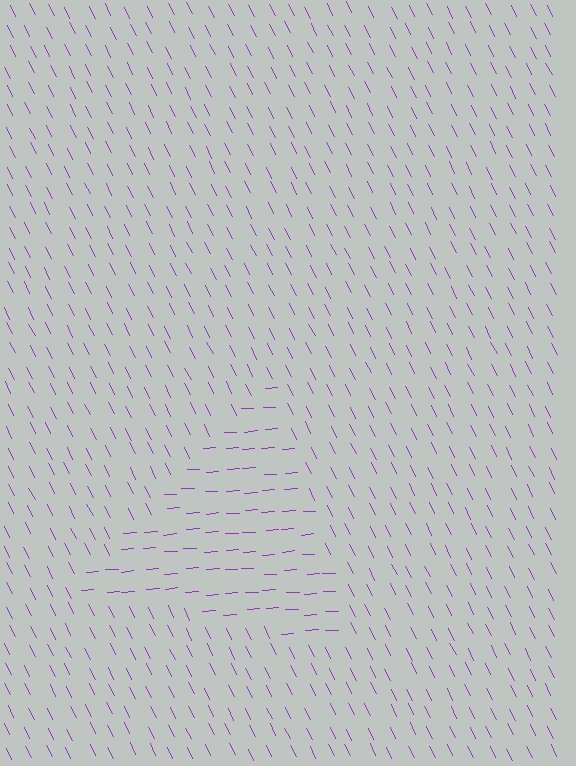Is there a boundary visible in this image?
Yes, there is a texture boundary formed by a change in line orientation.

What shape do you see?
I see a triangle.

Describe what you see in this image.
The image is filled with small purple line segments. A triangle region in the image has lines oriented differently from the surrounding lines, creating a visible texture boundary.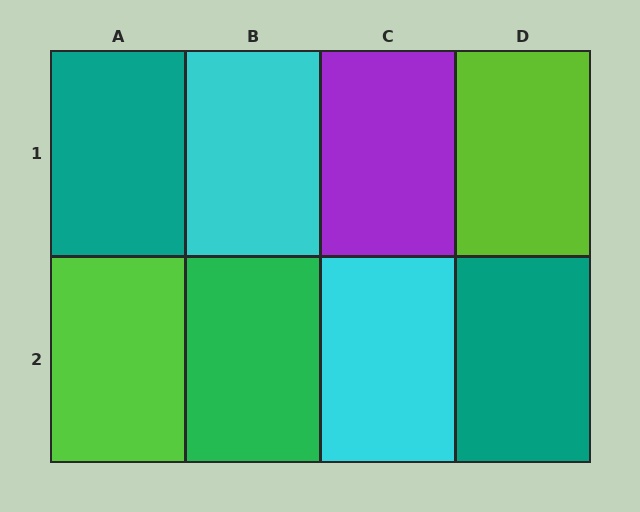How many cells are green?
1 cell is green.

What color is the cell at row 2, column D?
Teal.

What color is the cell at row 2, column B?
Green.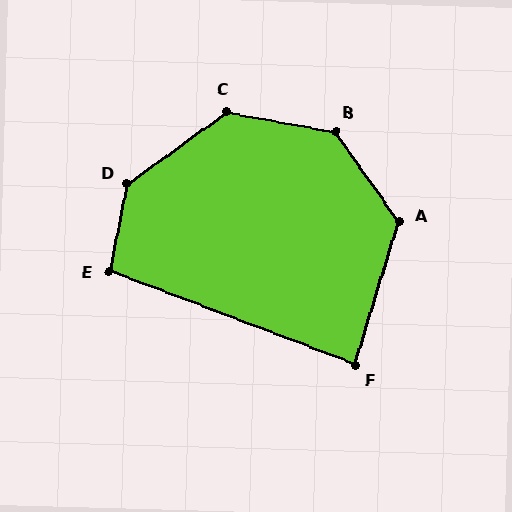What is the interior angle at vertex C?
Approximately 133 degrees (obtuse).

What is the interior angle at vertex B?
Approximately 136 degrees (obtuse).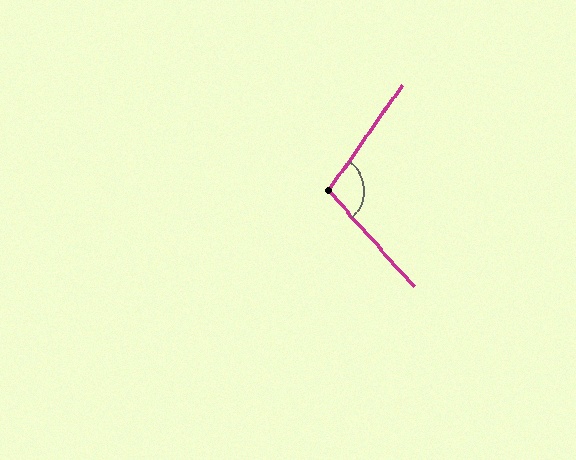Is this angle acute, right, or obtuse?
It is obtuse.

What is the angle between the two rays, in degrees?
Approximately 104 degrees.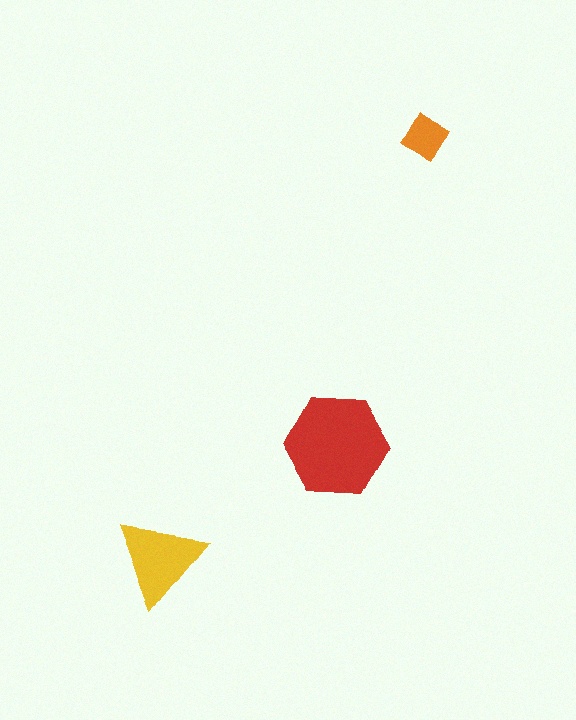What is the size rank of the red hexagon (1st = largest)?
1st.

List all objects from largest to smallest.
The red hexagon, the yellow triangle, the orange diamond.